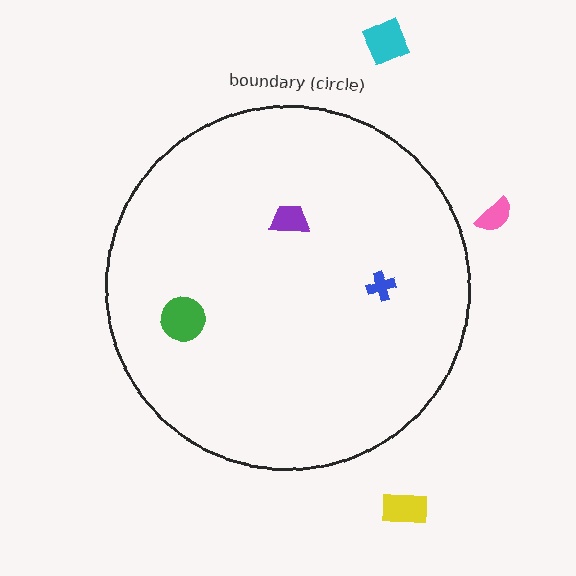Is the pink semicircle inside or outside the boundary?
Outside.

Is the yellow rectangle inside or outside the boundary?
Outside.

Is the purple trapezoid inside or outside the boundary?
Inside.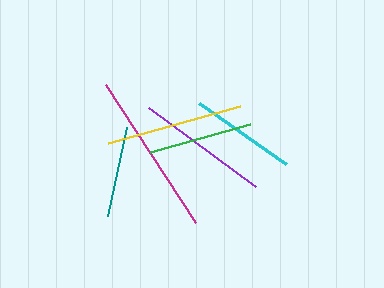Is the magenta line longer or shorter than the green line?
The magenta line is longer than the green line.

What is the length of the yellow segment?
The yellow segment is approximately 137 pixels long.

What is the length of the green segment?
The green segment is approximately 103 pixels long.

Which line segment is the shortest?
The teal line is the shortest at approximately 91 pixels.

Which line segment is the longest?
The magenta line is the longest at approximately 165 pixels.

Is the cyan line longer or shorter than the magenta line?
The magenta line is longer than the cyan line.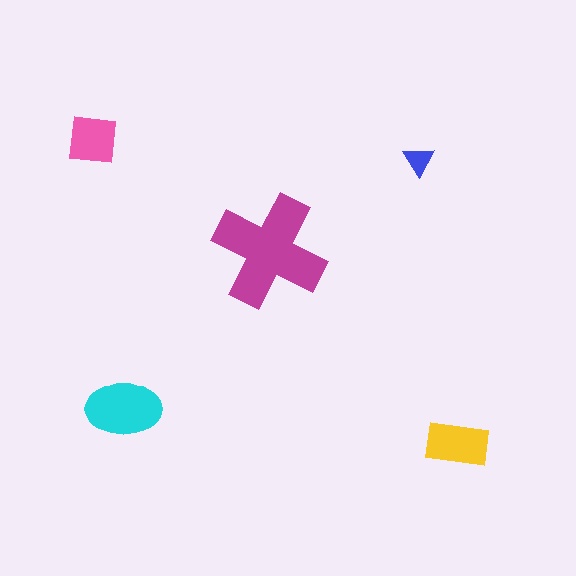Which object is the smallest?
The blue triangle.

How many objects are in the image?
There are 5 objects in the image.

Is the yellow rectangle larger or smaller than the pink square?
Larger.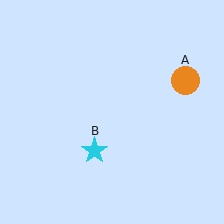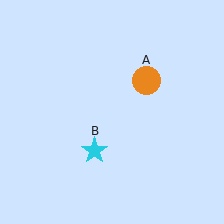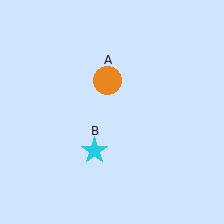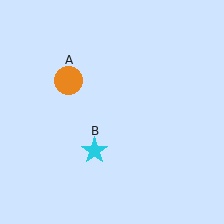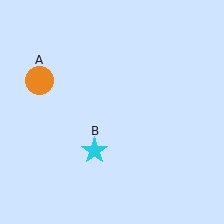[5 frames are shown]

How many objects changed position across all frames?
1 object changed position: orange circle (object A).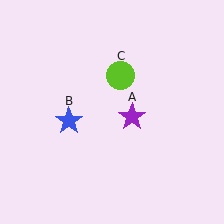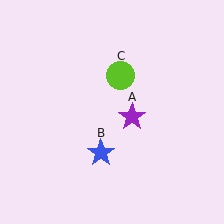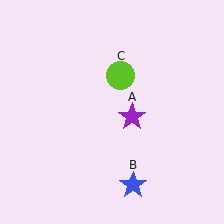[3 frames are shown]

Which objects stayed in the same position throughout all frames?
Purple star (object A) and lime circle (object C) remained stationary.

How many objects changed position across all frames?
1 object changed position: blue star (object B).